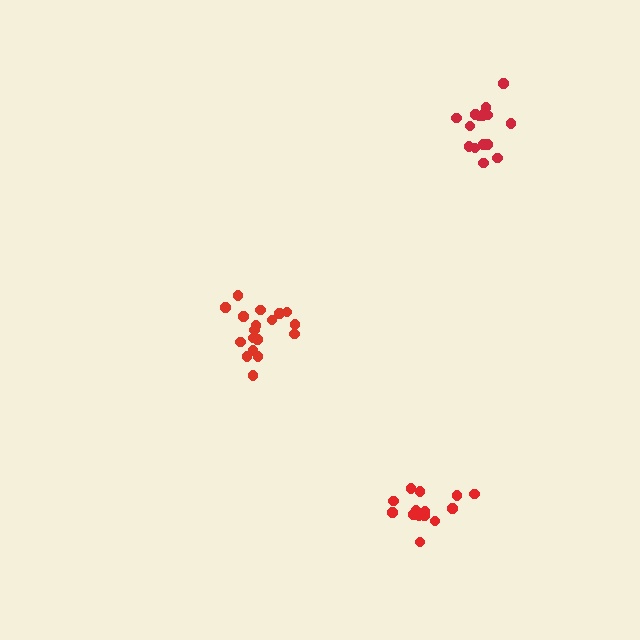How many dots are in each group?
Group 1: 15 dots, Group 2: 18 dots, Group 3: 14 dots (47 total).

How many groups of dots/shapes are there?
There are 3 groups.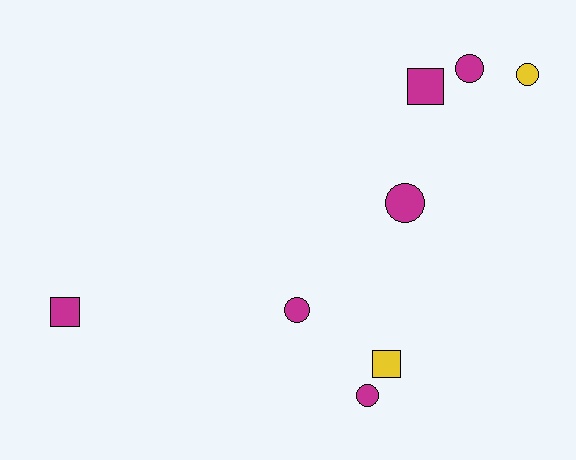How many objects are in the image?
There are 8 objects.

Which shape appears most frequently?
Circle, with 5 objects.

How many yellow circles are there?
There is 1 yellow circle.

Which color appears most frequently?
Magenta, with 6 objects.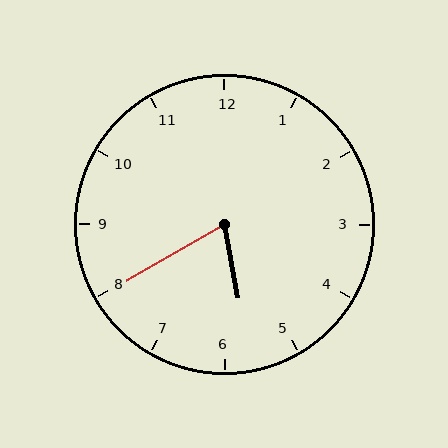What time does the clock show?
5:40.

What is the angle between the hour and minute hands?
Approximately 70 degrees.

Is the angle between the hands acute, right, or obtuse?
It is acute.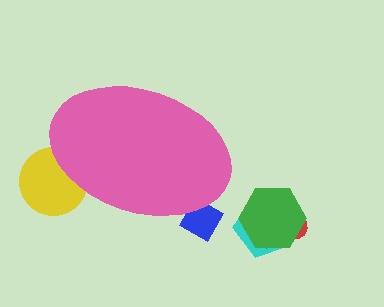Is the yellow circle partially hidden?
Yes, the yellow circle is partially hidden behind the pink ellipse.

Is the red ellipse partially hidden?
No, the red ellipse is fully visible.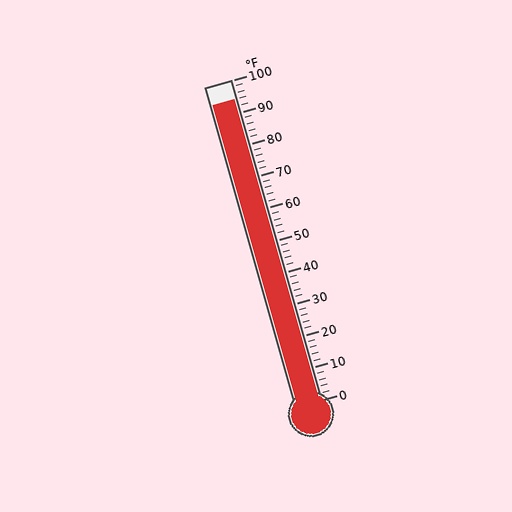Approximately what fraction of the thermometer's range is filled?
The thermometer is filled to approximately 95% of its range.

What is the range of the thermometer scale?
The thermometer scale ranges from 0°F to 100°F.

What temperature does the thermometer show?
The thermometer shows approximately 94°F.